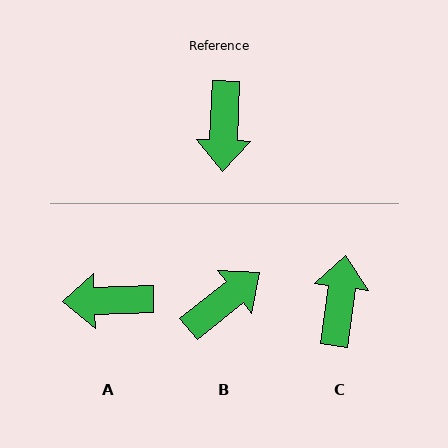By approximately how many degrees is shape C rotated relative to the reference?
Approximately 175 degrees counter-clockwise.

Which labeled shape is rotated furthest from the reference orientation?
C, about 175 degrees away.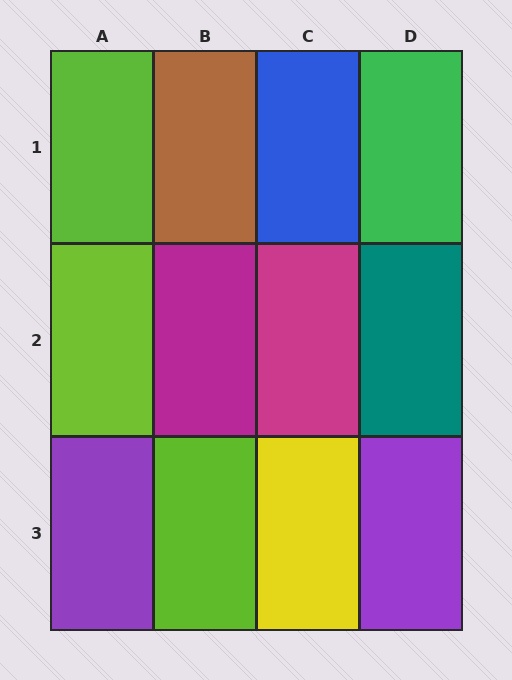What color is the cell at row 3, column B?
Lime.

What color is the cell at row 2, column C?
Magenta.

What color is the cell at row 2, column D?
Teal.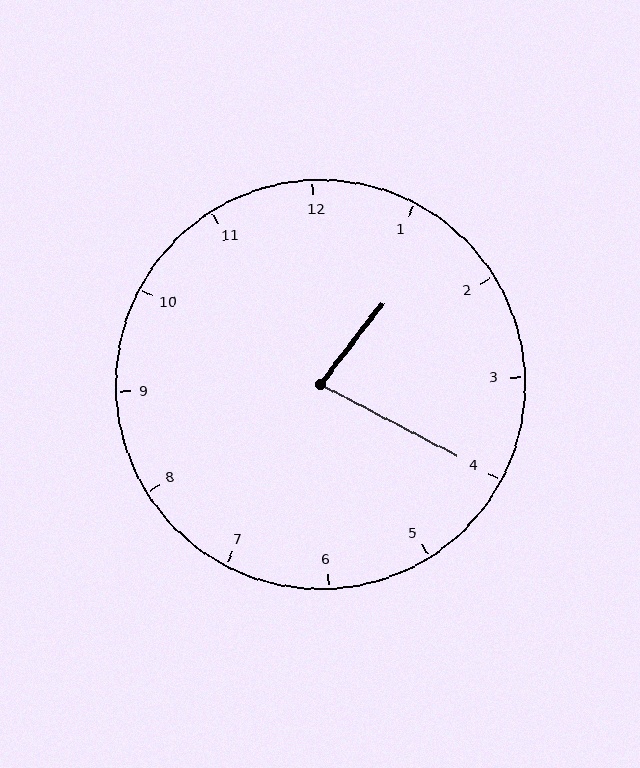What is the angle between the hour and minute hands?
Approximately 80 degrees.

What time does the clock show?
1:20.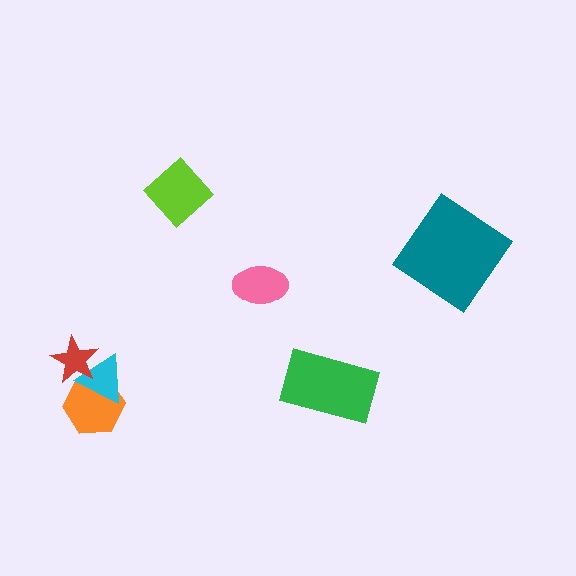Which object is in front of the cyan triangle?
The red star is in front of the cyan triangle.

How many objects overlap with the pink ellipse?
0 objects overlap with the pink ellipse.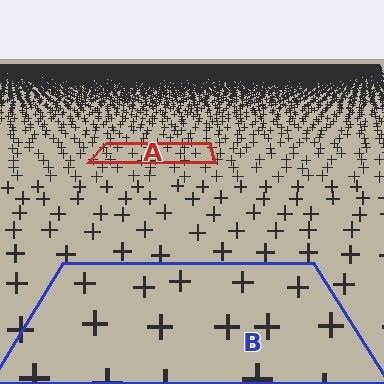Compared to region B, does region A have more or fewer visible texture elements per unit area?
Region A has more texture elements per unit area — they are packed more densely because it is farther away.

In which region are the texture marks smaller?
The texture marks are smaller in region A, because it is farther away.